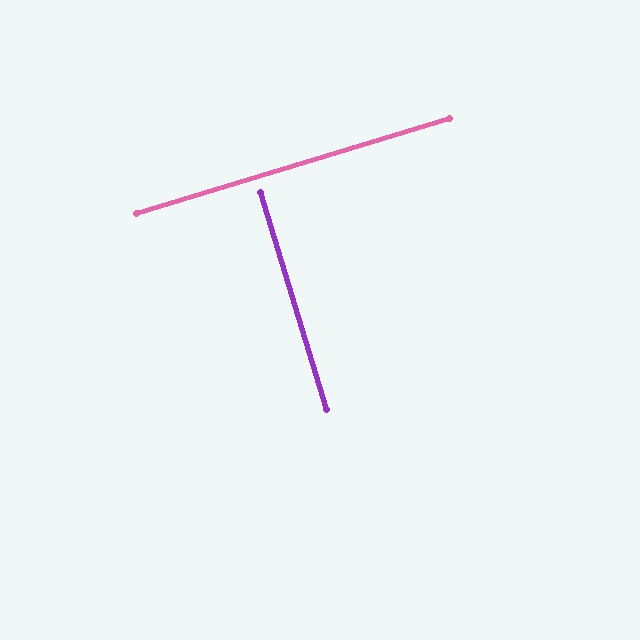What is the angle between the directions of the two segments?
Approximately 90 degrees.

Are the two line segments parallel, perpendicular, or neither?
Perpendicular — they meet at approximately 90°.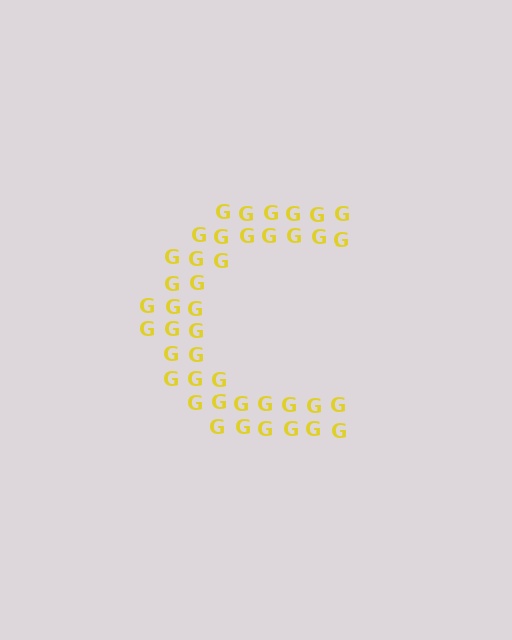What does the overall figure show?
The overall figure shows the letter C.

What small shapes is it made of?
It is made of small letter G's.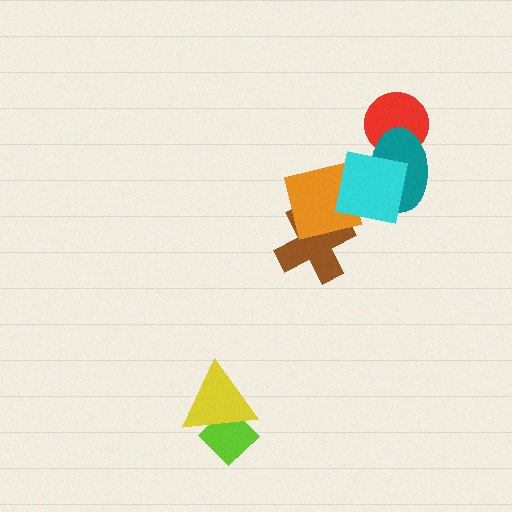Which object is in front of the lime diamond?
The yellow triangle is in front of the lime diamond.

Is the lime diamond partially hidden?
Yes, it is partially covered by another shape.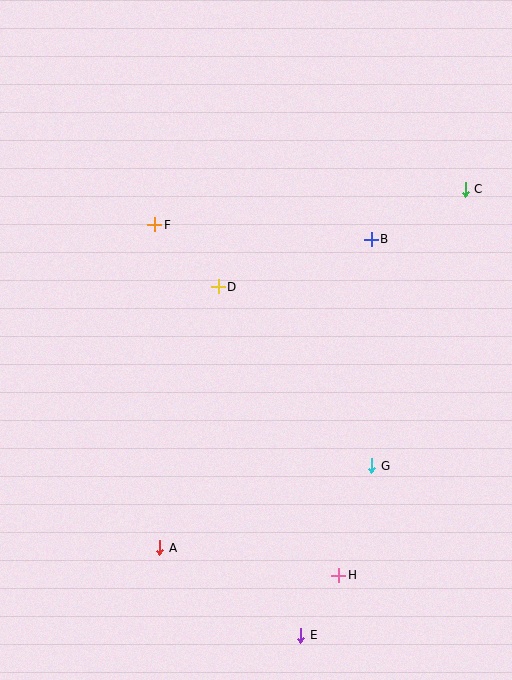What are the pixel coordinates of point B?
Point B is at (371, 239).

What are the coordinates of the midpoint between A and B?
The midpoint between A and B is at (265, 393).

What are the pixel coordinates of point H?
Point H is at (339, 575).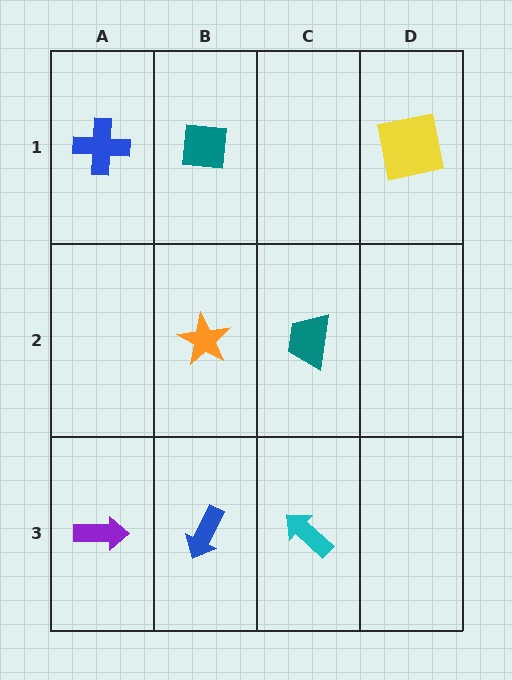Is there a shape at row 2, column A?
No, that cell is empty.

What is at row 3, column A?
A purple arrow.